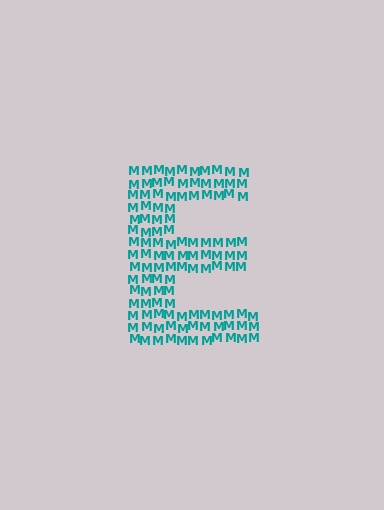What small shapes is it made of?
It is made of small letter M's.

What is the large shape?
The large shape is the letter E.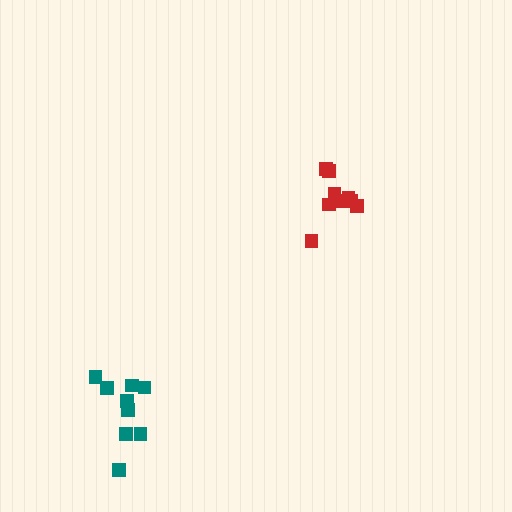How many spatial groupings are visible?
There are 2 spatial groupings.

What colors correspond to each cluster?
The clusters are colored: teal, red.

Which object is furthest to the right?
The red cluster is rightmost.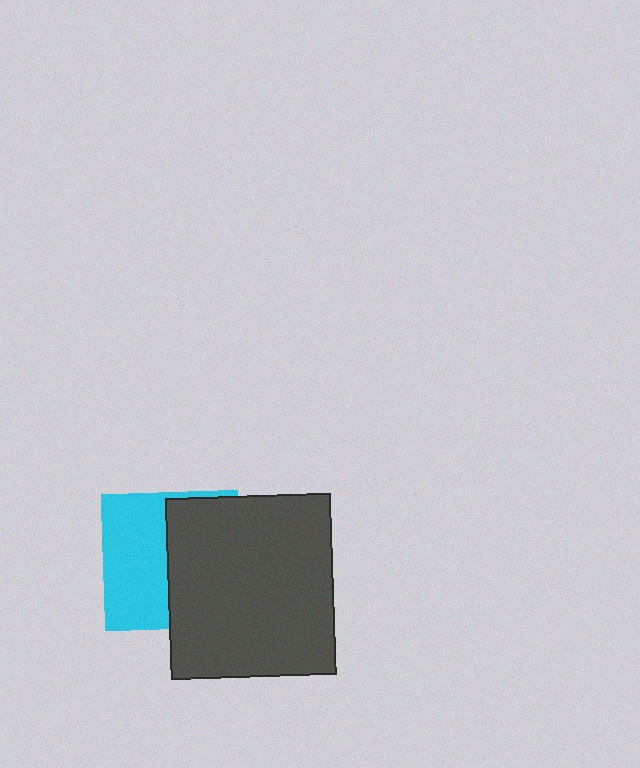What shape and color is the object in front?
The object in front is a dark gray rectangle.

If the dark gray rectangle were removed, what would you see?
You would see the complete cyan square.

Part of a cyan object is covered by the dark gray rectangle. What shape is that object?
It is a square.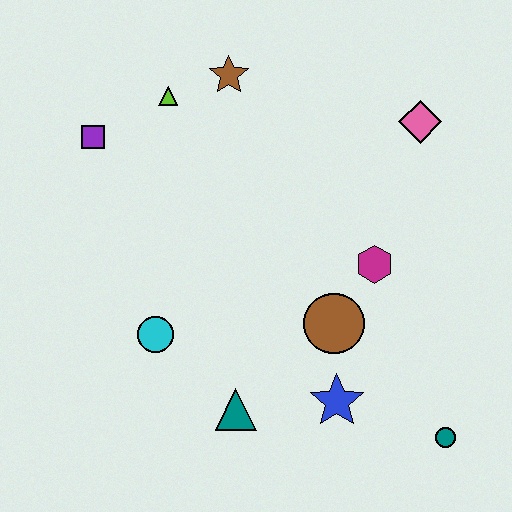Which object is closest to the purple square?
The lime triangle is closest to the purple square.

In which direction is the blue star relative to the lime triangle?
The blue star is below the lime triangle.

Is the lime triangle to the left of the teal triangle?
Yes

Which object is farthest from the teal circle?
The purple square is farthest from the teal circle.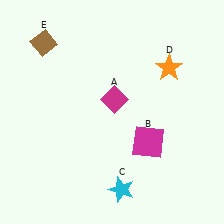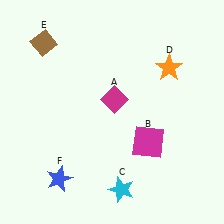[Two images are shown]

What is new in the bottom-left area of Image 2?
A blue star (F) was added in the bottom-left area of Image 2.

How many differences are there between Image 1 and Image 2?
There is 1 difference between the two images.